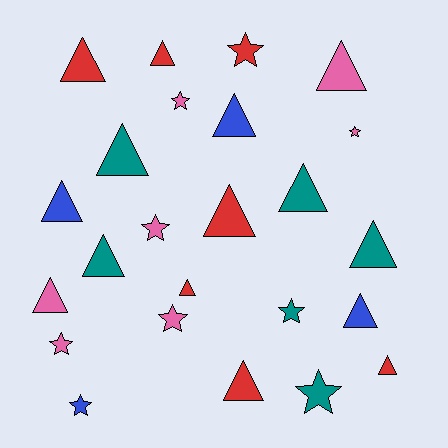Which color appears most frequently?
Red, with 7 objects.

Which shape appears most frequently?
Triangle, with 15 objects.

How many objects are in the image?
There are 24 objects.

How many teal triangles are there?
There are 4 teal triangles.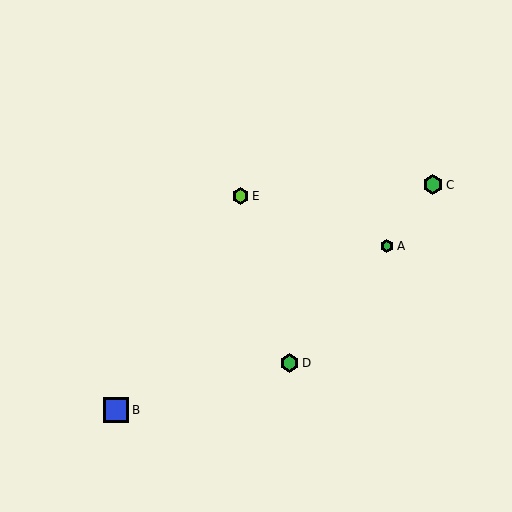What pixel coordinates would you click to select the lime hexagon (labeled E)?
Click at (241, 196) to select the lime hexagon E.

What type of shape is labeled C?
Shape C is a green hexagon.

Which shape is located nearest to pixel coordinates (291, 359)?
The green hexagon (labeled D) at (290, 363) is nearest to that location.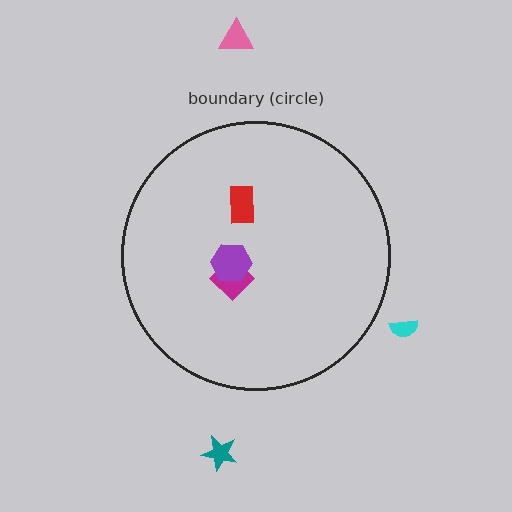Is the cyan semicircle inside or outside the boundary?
Outside.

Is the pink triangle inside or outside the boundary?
Outside.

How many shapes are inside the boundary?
3 inside, 3 outside.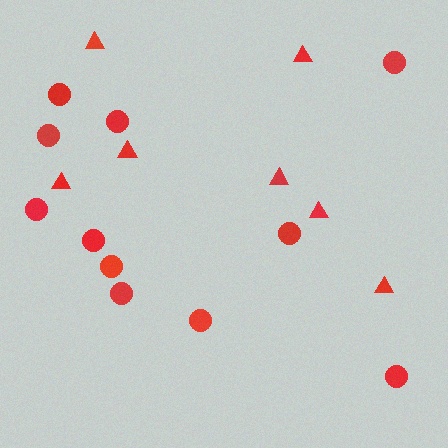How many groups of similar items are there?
There are 2 groups: one group of triangles (7) and one group of circles (11).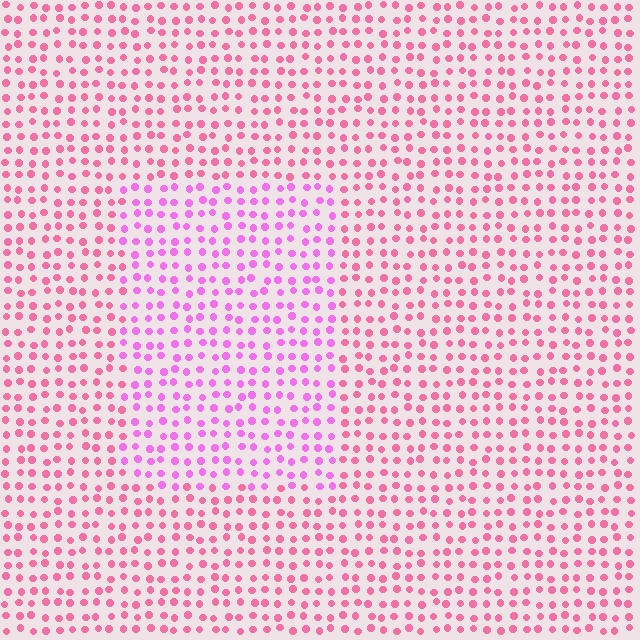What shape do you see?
I see a rectangle.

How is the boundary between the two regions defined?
The boundary is defined purely by a slight shift in hue (about 34 degrees). Spacing, size, and orientation are identical on both sides.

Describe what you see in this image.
The image is filled with small pink elements in a uniform arrangement. A rectangle-shaped region is visible where the elements are tinted to a slightly different hue, forming a subtle color boundary.